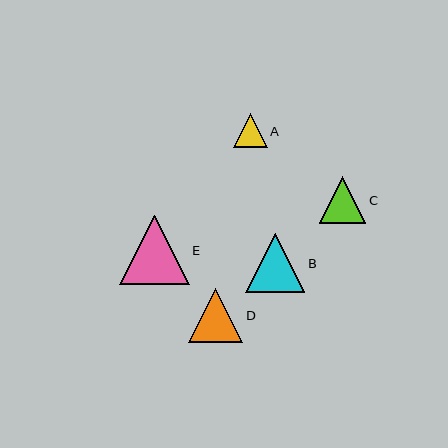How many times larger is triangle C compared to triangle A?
Triangle C is approximately 1.4 times the size of triangle A.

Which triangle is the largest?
Triangle E is the largest with a size of approximately 69 pixels.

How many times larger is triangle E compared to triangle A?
Triangle E is approximately 2.0 times the size of triangle A.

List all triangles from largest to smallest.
From largest to smallest: E, B, D, C, A.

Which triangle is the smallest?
Triangle A is the smallest with a size of approximately 34 pixels.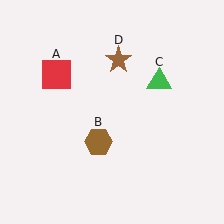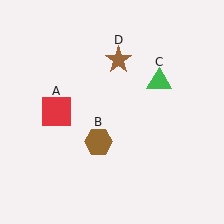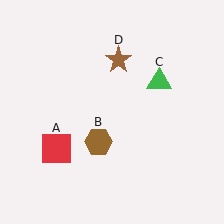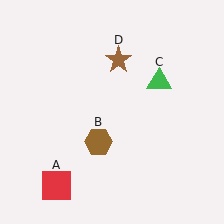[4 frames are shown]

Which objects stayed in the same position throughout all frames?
Brown hexagon (object B) and green triangle (object C) and brown star (object D) remained stationary.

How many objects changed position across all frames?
1 object changed position: red square (object A).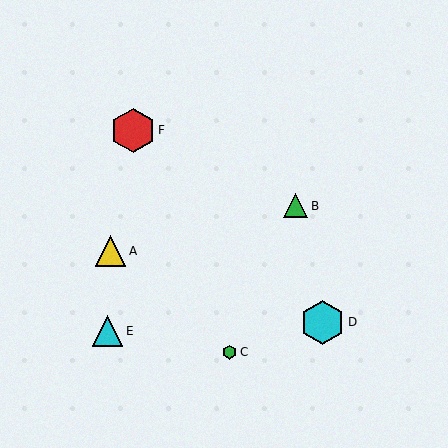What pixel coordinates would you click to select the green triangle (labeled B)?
Click at (296, 206) to select the green triangle B.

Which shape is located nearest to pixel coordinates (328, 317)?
The cyan hexagon (labeled D) at (323, 322) is nearest to that location.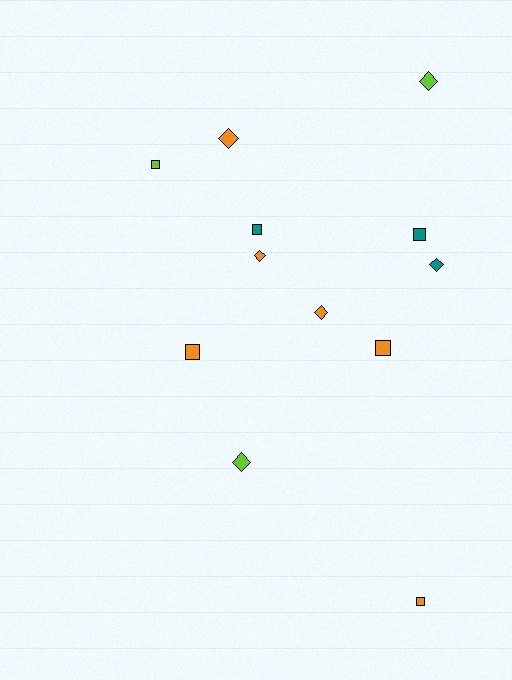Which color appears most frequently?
Orange, with 6 objects.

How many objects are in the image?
There are 12 objects.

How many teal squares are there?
There are 2 teal squares.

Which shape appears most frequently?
Square, with 6 objects.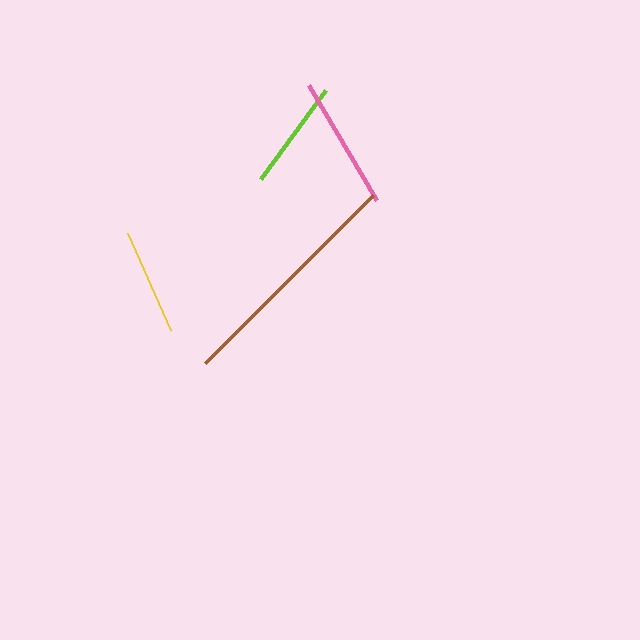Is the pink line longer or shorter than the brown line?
The brown line is longer than the pink line.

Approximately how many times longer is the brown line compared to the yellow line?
The brown line is approximately 2.2 times the length of the yellow line.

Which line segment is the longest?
The brown line is the longest at approximately 238 pixels.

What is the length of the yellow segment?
The yellow segment is approximately 106 pixels long.